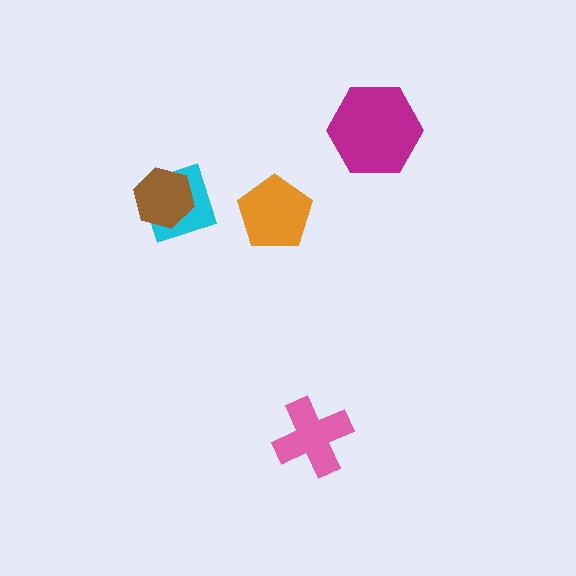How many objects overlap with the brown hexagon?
1 object overlaps with the brown hexagon.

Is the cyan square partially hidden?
Yes, it is partially covered by another shape.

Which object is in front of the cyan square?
The brown hexagon is in front of the cyan square.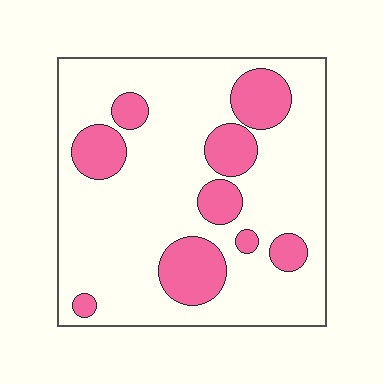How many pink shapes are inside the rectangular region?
9.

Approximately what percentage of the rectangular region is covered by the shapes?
Approximately 25%.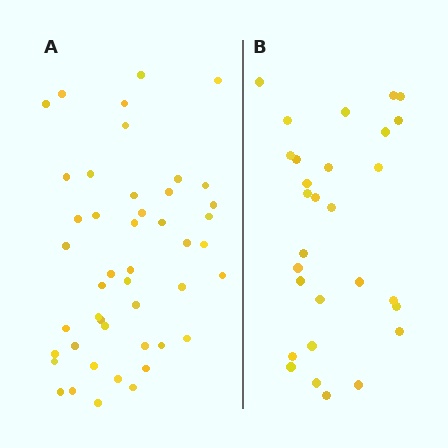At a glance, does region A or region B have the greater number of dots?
Region A (the left region) has more dots.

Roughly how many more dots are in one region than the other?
Region A has approximately 15 more dots than region B.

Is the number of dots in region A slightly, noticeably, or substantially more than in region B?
Region A has substantially more. The ratio is roughly 1.6 to 1.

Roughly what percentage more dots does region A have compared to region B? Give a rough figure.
About 60% more.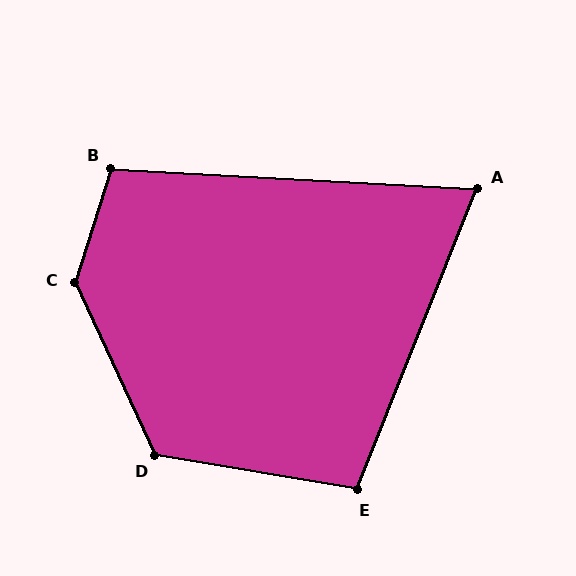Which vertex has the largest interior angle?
C, at approximately 137 degrees.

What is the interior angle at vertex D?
Approximately 125 degrees (obtuse).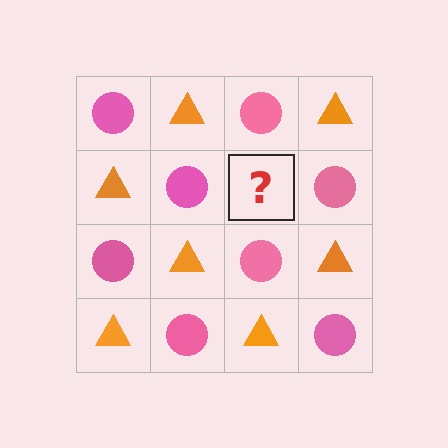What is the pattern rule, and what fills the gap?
The rule is that it alternates pink circle and orange triangle in a checkerboard pattern. The gap should be filled with an orange triangle.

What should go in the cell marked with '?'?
The missing cell should contain an orange triangle.